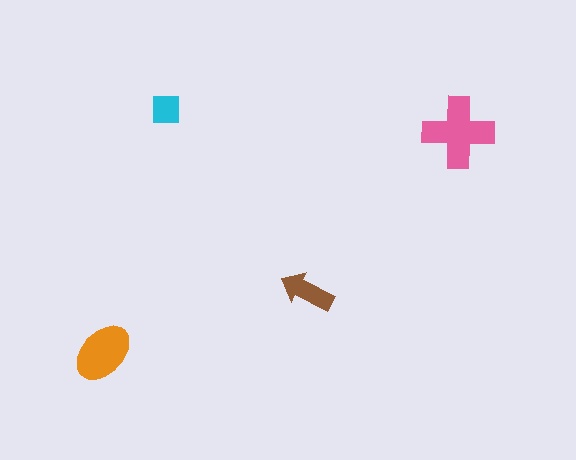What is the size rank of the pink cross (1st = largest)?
1st.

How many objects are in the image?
There are 4 objects in the image.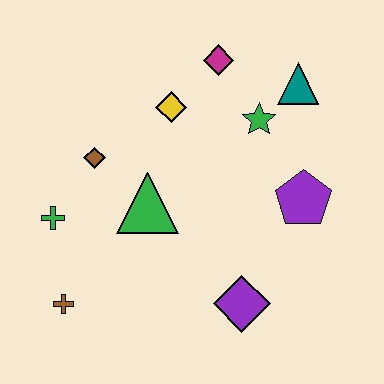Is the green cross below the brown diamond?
Yes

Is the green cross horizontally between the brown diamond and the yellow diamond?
No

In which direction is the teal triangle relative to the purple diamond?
The teal triangle is above the purple diamond.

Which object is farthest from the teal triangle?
The brown cross is farthest from the teal triangle.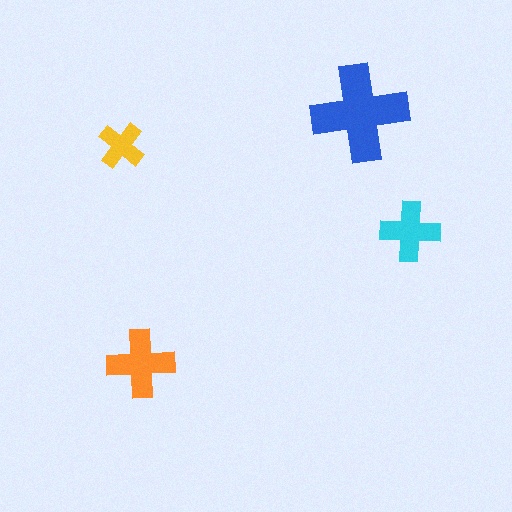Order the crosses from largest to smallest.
the blue one, the orange one, the cyan one, the yellow one.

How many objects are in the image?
There are 4 objects in the image.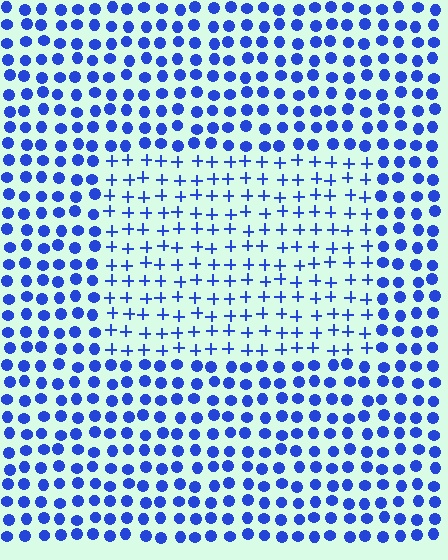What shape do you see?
I see a rectangle.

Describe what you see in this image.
The image is filled with small blue elements arranged in a uniform grid. A rectangle-shaped region contains plus signs, while the surrounding area contains circles. The boundary is defined purely by the change in element shape.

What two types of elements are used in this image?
The image uses plus signs inside the rectangle region and circles outside it.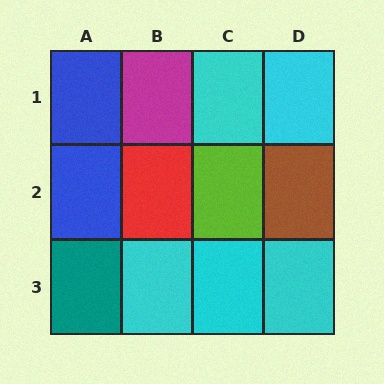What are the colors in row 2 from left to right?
Blue, red, lime, brown.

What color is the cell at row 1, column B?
Magenta.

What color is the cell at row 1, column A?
Blue.